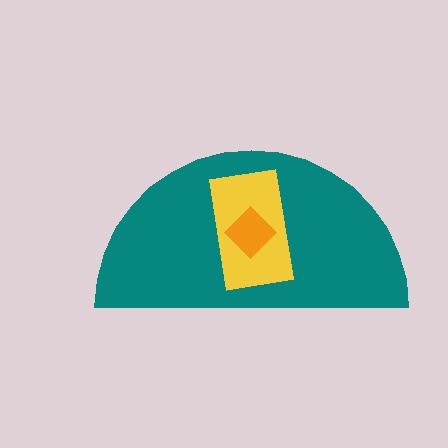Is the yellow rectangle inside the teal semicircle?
Yes.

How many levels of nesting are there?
3.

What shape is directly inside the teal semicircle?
The yellow rectangle.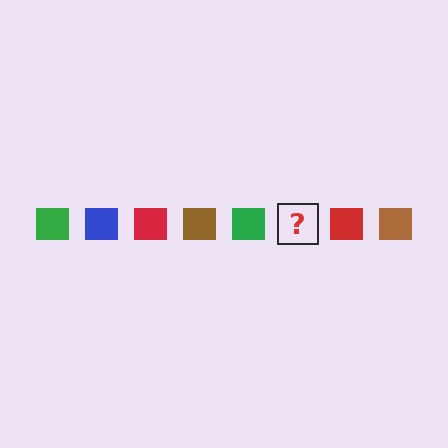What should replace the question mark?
The question mark should be replaced with a blue square.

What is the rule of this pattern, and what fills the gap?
The rule is that the pattern cycles through green, blue, red, brown squares. The gap should be filled with a blue square.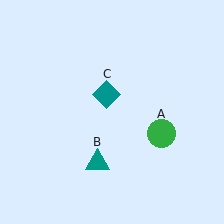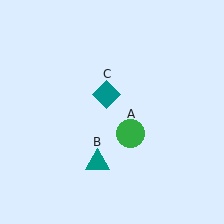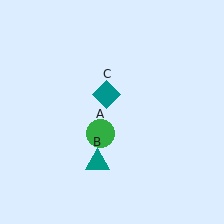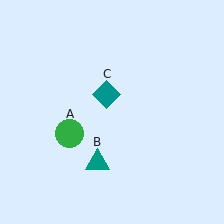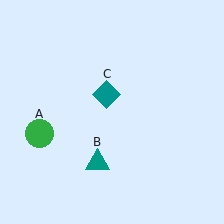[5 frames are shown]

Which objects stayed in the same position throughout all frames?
Teal triangle (object B) and teal diamond (object C) remained stationary.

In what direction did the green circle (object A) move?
The green circle (object A) moved left.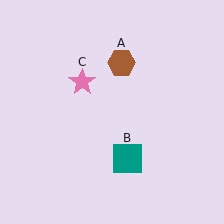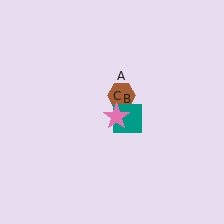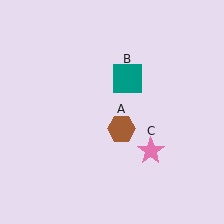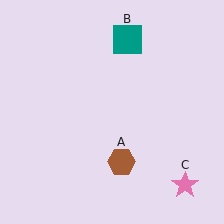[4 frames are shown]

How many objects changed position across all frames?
3 objects changed position: brown hexagon (object A), teal square (object B), pink star (object C).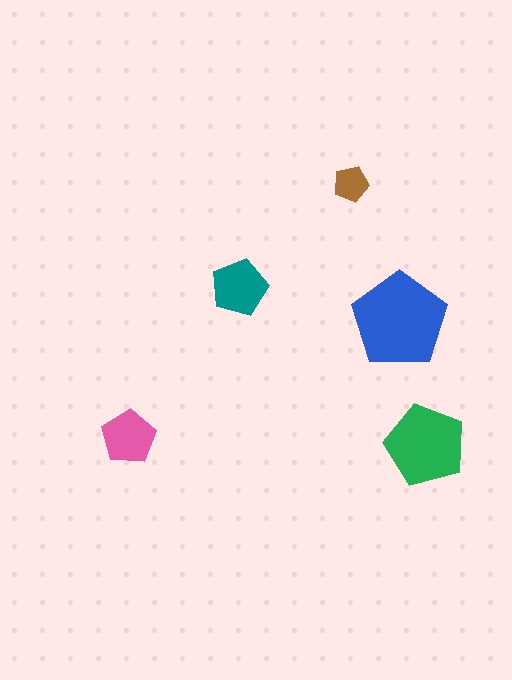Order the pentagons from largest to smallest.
the blue one, the green one, the teal one, the pink one, the brown one.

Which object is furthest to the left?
The pink pentagon is leftmost.